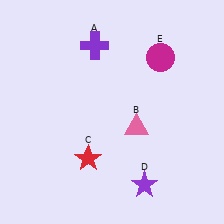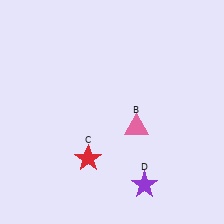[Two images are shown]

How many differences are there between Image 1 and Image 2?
There are 2 differences between the two images.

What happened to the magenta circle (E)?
The magenta circle (E) was removed in Image 2. It was in the top-right area of Image 1.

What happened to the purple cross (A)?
The purple cross (A) was removed in Image 2. It was in the top-left area of Image 1.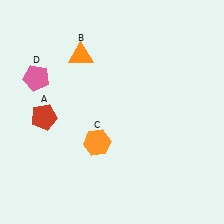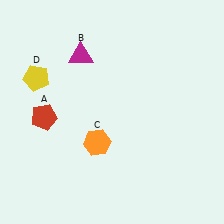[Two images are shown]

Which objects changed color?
B changed from orange to magenta. D changed from pink to yellow.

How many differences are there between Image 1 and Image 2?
There are 2 differences between the two images.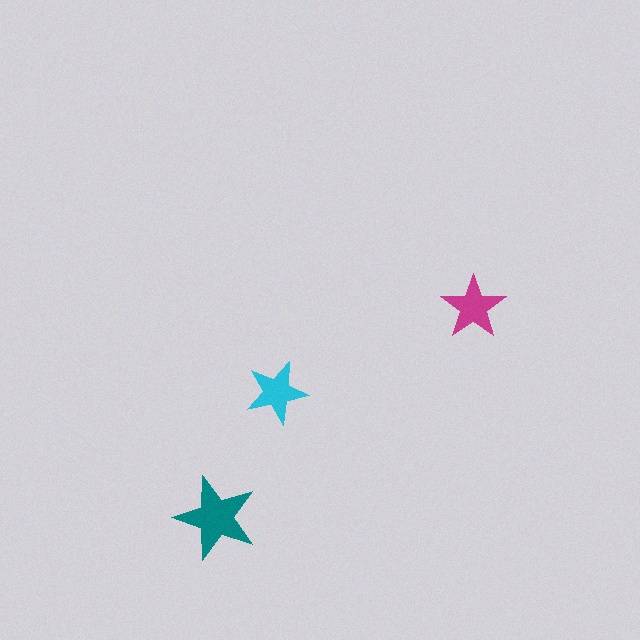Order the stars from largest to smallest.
the teal one, the magenta one, the cyan one.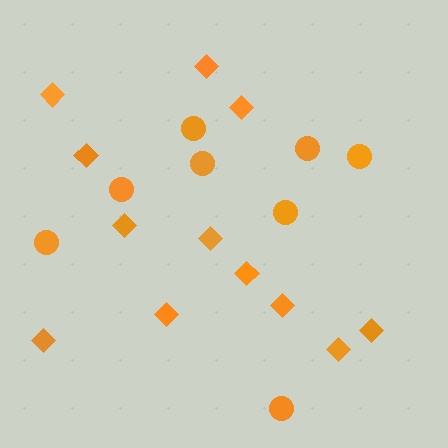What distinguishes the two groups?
There are 2 groups: one group of diamonds (12) and one group of circles (8).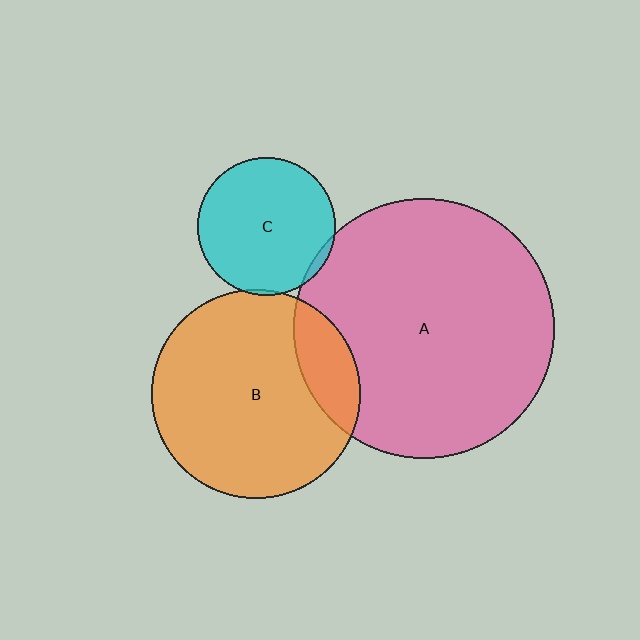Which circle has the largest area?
Circle A (pink).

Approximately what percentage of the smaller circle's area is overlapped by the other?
Approximately 15%.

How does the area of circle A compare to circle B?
Approximately 1.6 times.